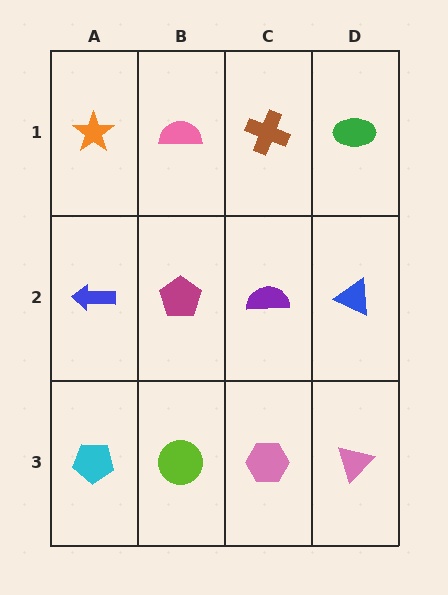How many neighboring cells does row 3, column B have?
3.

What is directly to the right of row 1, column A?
A pink semicircle.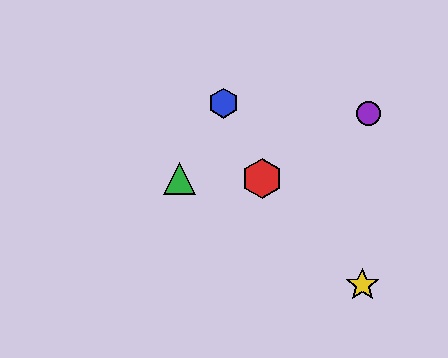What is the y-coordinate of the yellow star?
The yellow star is at y≈285.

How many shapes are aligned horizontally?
2 shapes (the red hexagon, the green triangle) are aligned horizontally.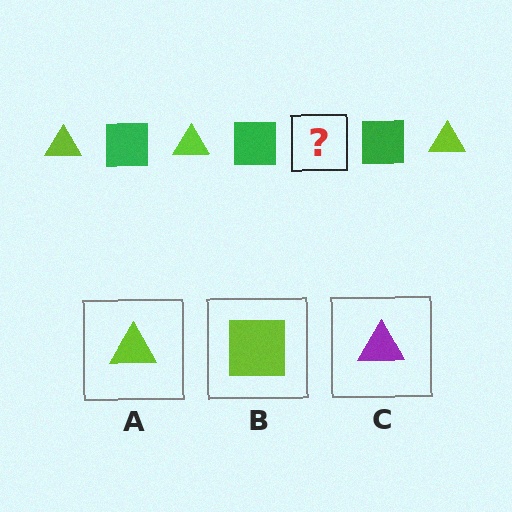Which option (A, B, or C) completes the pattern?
A.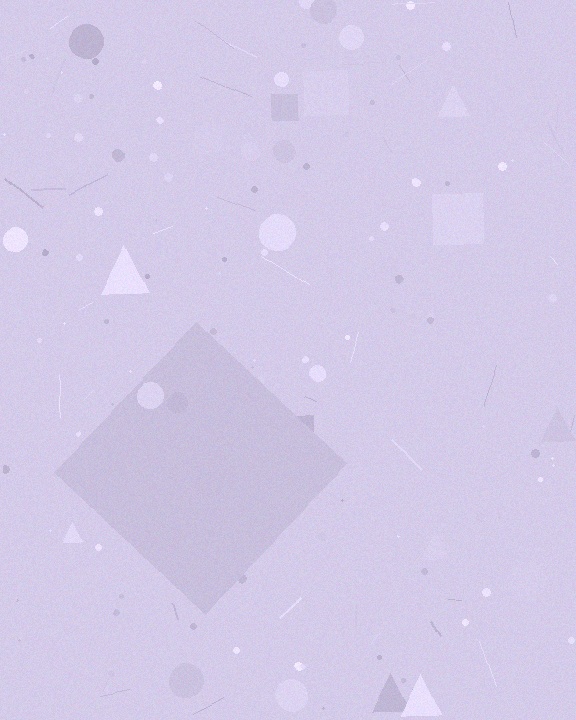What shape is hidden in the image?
A diamond is hidden in the image.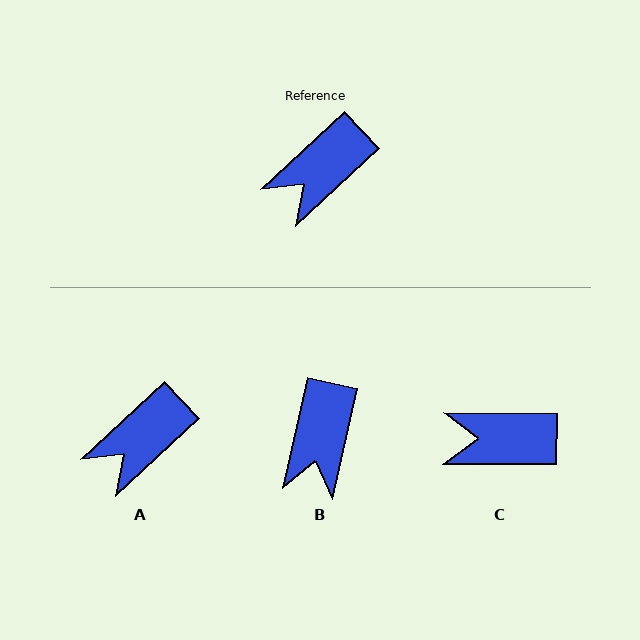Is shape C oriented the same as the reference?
No, it is off by about 43 degrees.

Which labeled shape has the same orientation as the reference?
A.